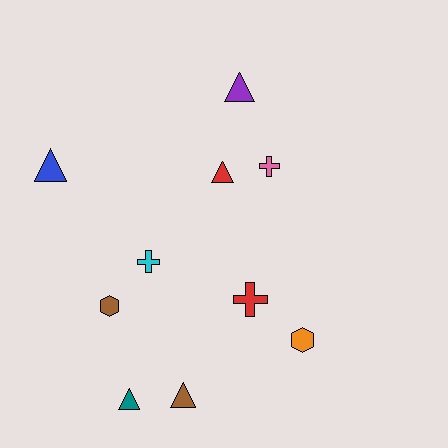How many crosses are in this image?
There are 3 crosses.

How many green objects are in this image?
There are no green objects.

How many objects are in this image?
There are 10 objects.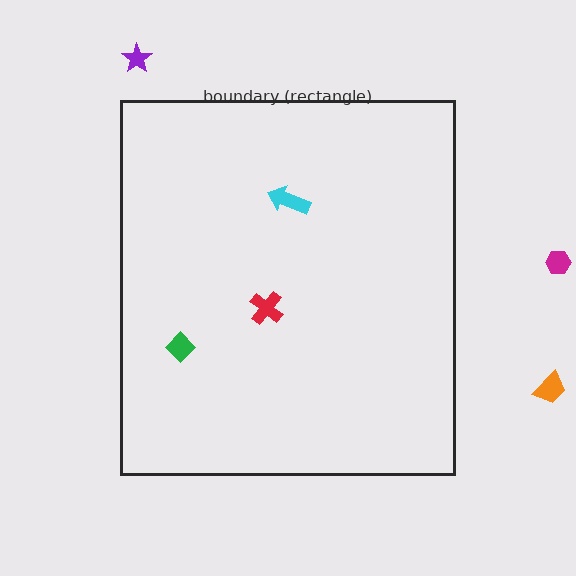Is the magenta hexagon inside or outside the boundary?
Outside.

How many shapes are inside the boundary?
3 inside, 3 outside.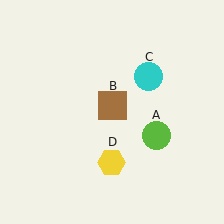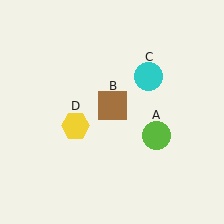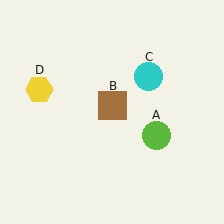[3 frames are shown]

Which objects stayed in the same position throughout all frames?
Lime circle (object A) and brown square (object B) and cyan circle (object C) remained stationary.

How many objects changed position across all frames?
1 object changed position: yellow hexagon (object D).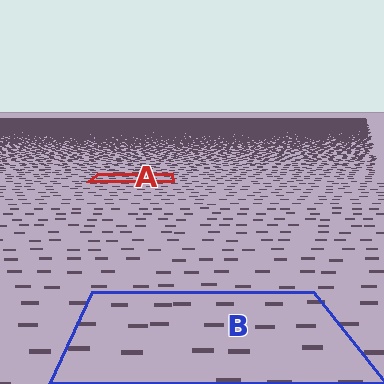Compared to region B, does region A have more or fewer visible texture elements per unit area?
Region A has more texture elements per unit area — they are packed more densely because it is farther away.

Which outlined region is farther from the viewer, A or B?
Region A is farther from the viewer — the texture elements inside it appear smaller and more densely packed.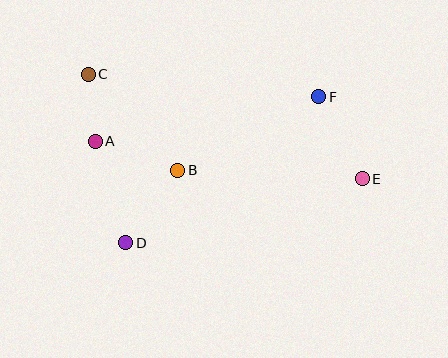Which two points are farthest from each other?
Points C and E are farthest from each other.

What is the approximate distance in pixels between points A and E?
The distance between A and E is approximately 270 pixels.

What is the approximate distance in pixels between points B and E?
The distance between B and E is approximately 185 pixels.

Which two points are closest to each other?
Points A and C are closest to each other.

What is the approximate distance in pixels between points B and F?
The distance between B and F is approximately 159 pixels.